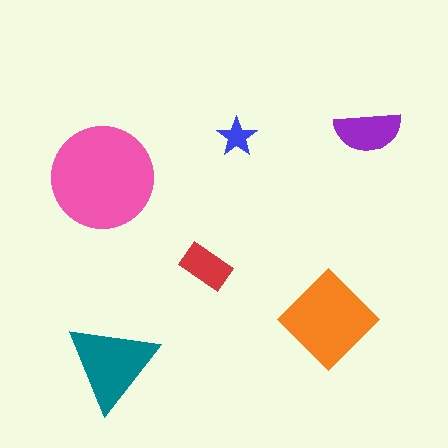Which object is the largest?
The pink circle.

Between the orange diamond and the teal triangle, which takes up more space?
The orange diamond.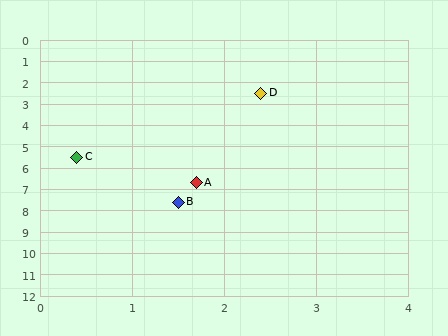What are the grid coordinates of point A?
Point A is at approximately (1.7, 6.7).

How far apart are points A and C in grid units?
Points A and C are about 1.8 grid units apart.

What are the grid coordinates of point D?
Point D is at approximately (2.4, 2.5).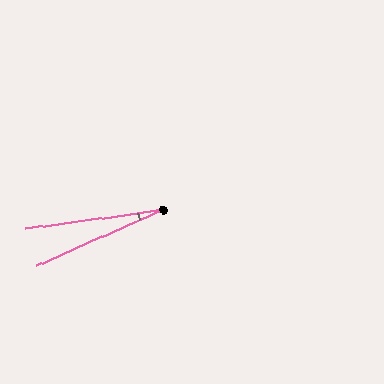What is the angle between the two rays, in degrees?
Approximately 16 degrees.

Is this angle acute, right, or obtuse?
It is acute.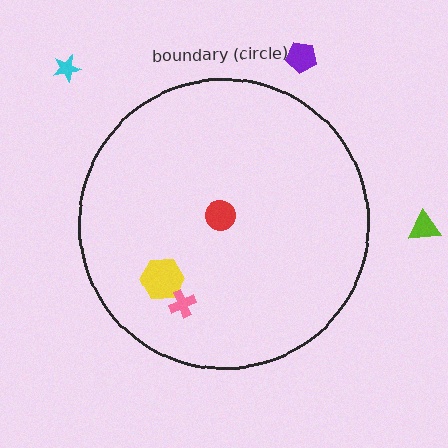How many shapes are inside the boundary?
3 inside, 3 outside.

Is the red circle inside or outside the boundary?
Inside.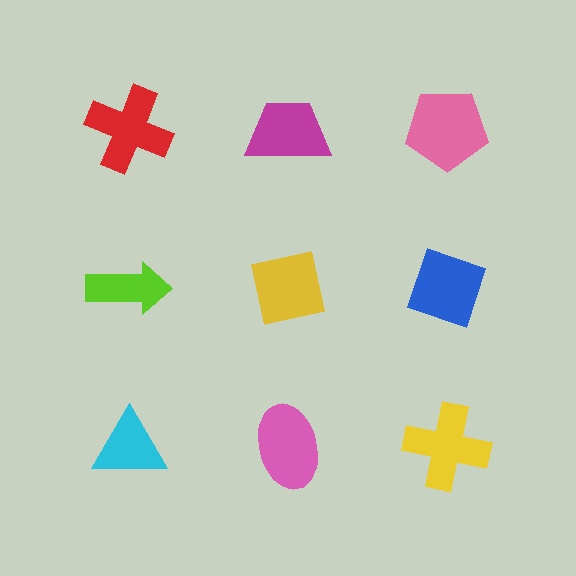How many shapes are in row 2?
3 shapes.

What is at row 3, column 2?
A pink ellipse.